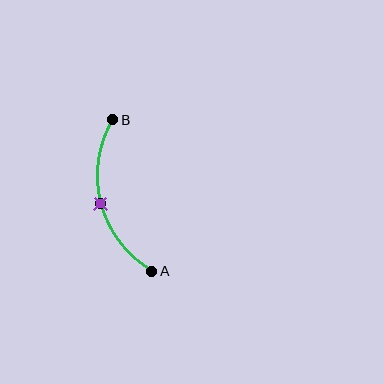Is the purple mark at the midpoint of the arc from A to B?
Yes. The purple mark lies on the arc at equal arc-length from both A and B — it is the arc midpoint.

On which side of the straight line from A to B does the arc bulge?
The arc bulges to the left of the straight line connecting A and B.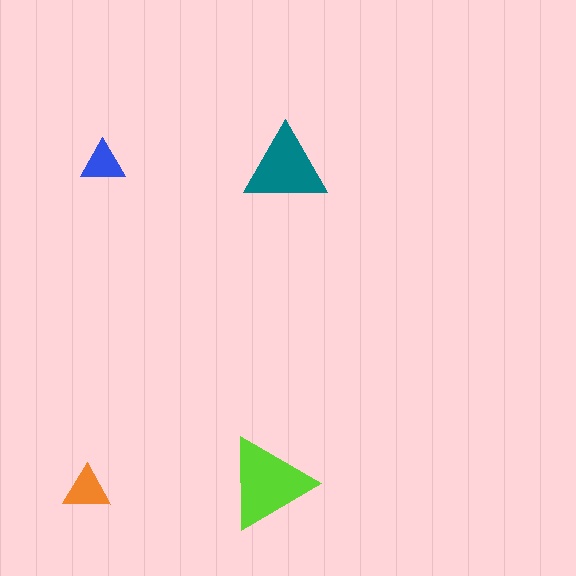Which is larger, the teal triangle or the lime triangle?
The lime one.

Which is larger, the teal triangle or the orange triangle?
The teal one.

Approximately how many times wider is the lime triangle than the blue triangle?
About 2 times wider.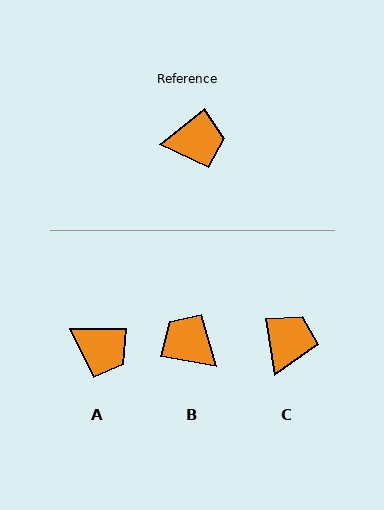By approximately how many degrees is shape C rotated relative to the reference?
Approximately 60 degrees counter-clockwise.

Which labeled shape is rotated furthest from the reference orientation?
B, about 131 degrees away.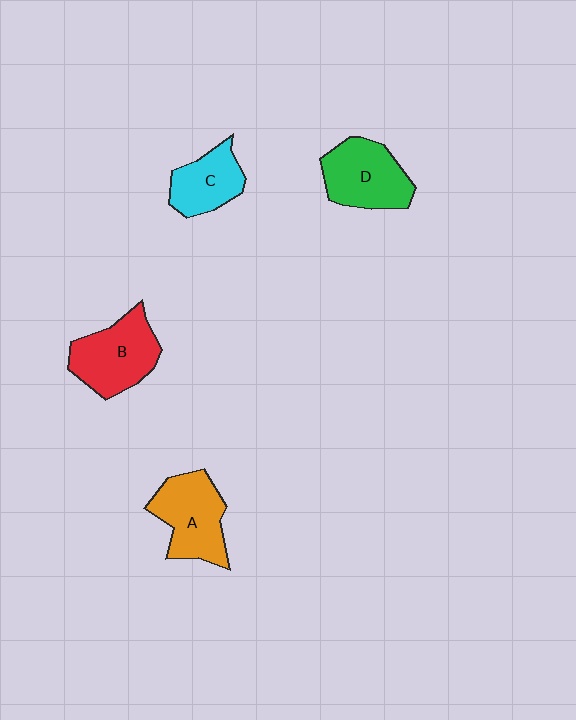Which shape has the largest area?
Shape B (red).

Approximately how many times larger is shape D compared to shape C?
Approximately 1.3 times.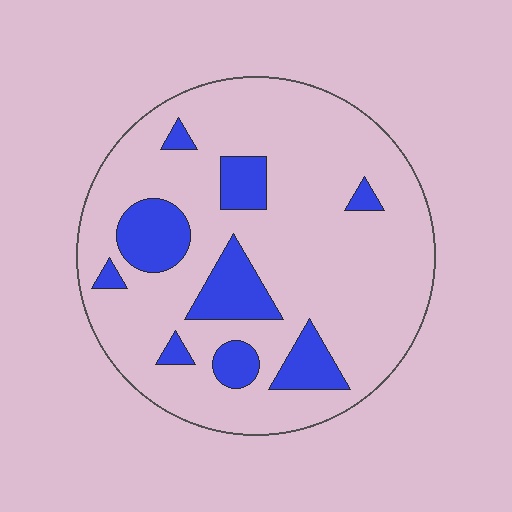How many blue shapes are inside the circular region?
9.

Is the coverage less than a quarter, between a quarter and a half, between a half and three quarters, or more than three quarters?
Less than a quarter.